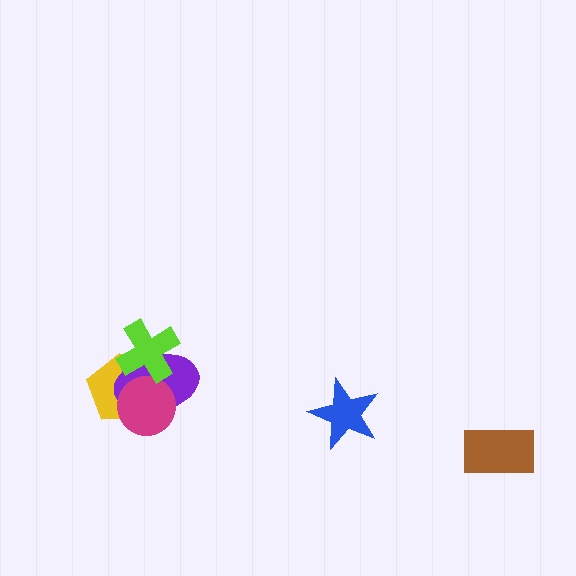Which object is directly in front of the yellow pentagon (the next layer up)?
The purple ellipse is directly in front of the yellow pentagon.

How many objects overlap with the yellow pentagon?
3 objects overlap with the yellow pentagon.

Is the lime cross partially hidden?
No, no other shape covers it.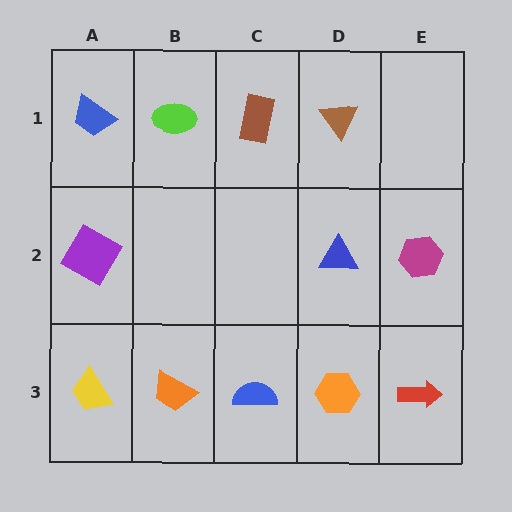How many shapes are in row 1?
4 shapes.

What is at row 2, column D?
A blue triangle.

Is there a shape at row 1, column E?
No, that cell is empty.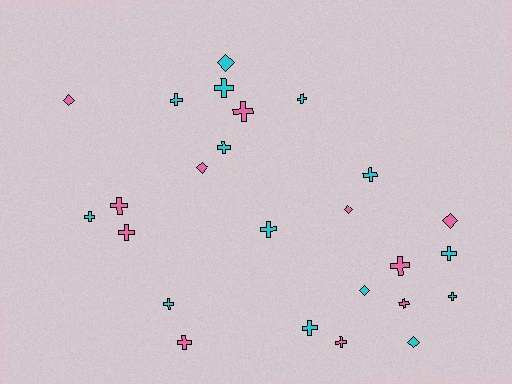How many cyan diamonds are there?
There are 3 cyan diamonds.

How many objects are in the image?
There are 25 objects.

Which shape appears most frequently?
Cross, with 18 objects.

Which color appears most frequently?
Cyan, with 14 objects.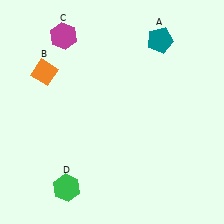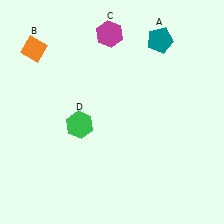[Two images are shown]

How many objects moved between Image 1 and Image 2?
3 objects moved between the two images.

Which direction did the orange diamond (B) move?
The orange diamond (B) moved up.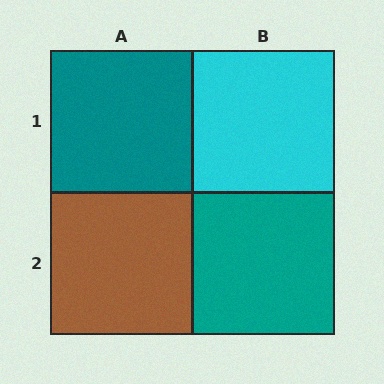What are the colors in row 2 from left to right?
Brown, teal.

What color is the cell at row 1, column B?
Cyan.